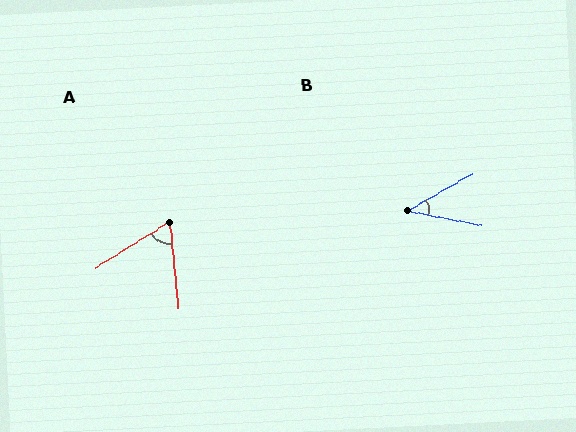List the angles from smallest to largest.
B (40°), A (64°).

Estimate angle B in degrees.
Approximately 40 degrees.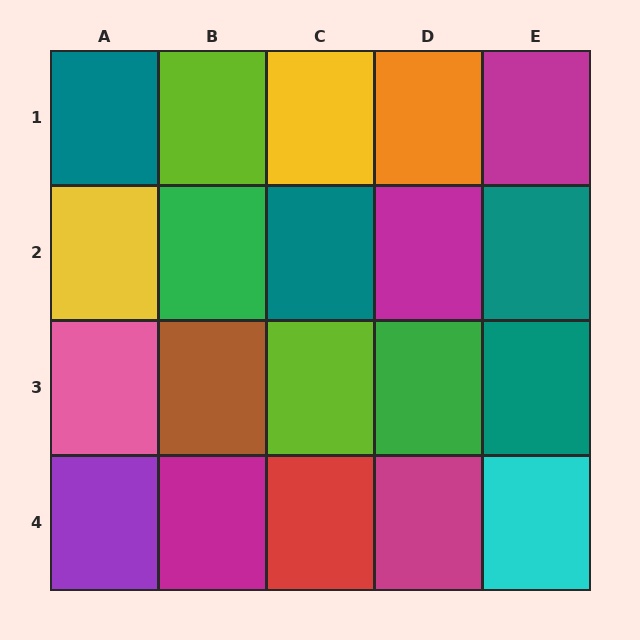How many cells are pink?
1 cell is pink.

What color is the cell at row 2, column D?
Magenta.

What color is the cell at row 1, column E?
Magenta.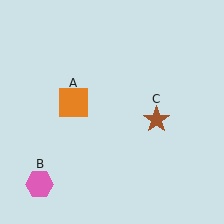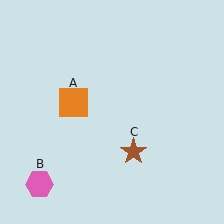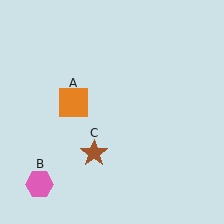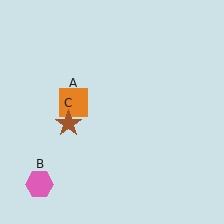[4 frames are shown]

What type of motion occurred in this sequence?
The brown star (object C) rotated clockwise around the center of the scene.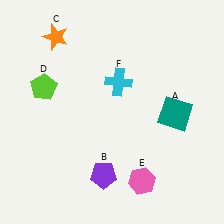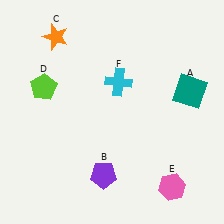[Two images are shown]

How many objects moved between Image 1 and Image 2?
2 objects moved between the two images.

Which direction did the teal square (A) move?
The teal square (A) moved up.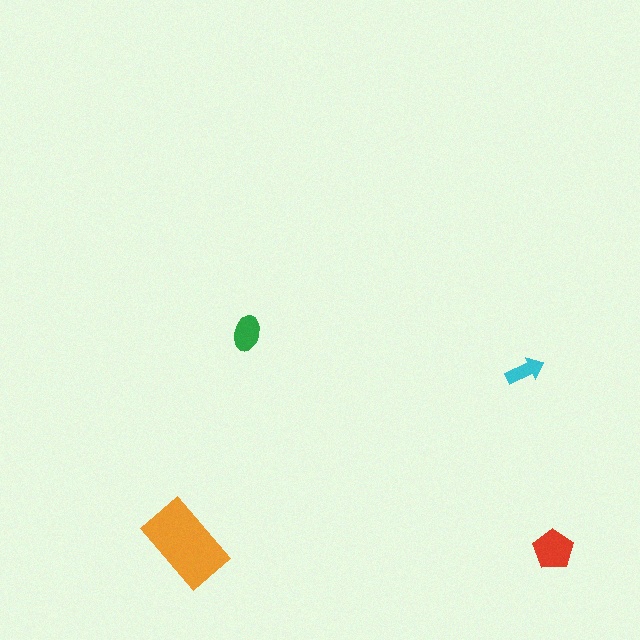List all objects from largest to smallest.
The orange rectangle, the red pentagon, the green ellipse, the cyan arrow.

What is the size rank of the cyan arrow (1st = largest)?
4th.